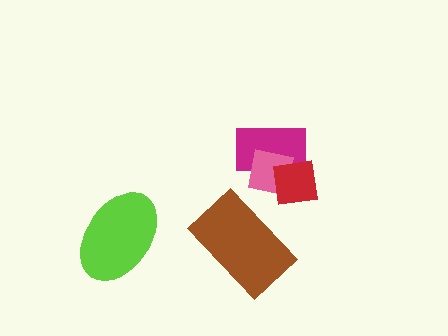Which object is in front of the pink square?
The red square is in front of the pink square.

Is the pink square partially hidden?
Yes, it is partially covered by another shape.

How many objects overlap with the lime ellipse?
0 objects overlap with the lime ellipse.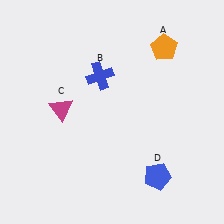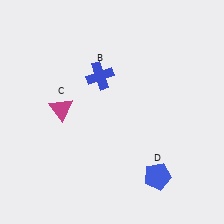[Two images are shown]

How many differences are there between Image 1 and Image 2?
There is 1 difference between the two images.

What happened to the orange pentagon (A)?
The orange pentagon (A) was removed in Image 2. It was in the top-right area of Image 1.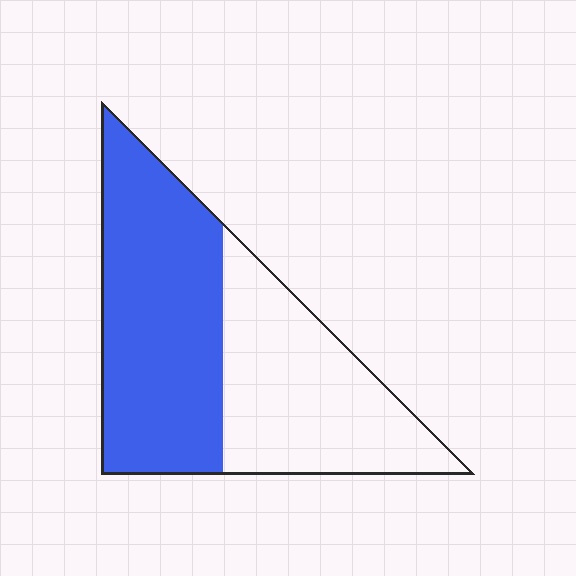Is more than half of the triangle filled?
Yes.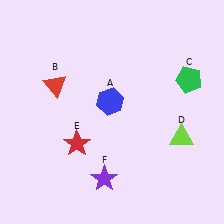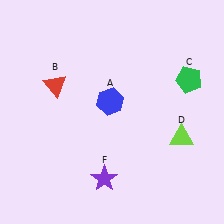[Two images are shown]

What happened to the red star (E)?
The red star (E) was removed in Image 2. It was in the bottom-left area of Image 1.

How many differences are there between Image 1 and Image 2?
There is 1 difference between the two images.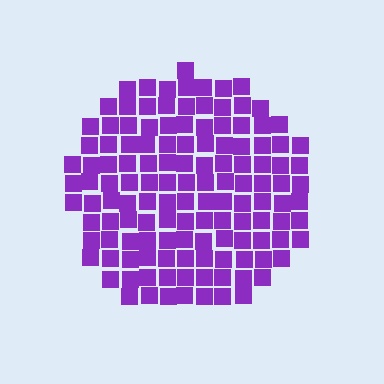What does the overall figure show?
The overall figure shows a circle.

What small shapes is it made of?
It is made of small squares.